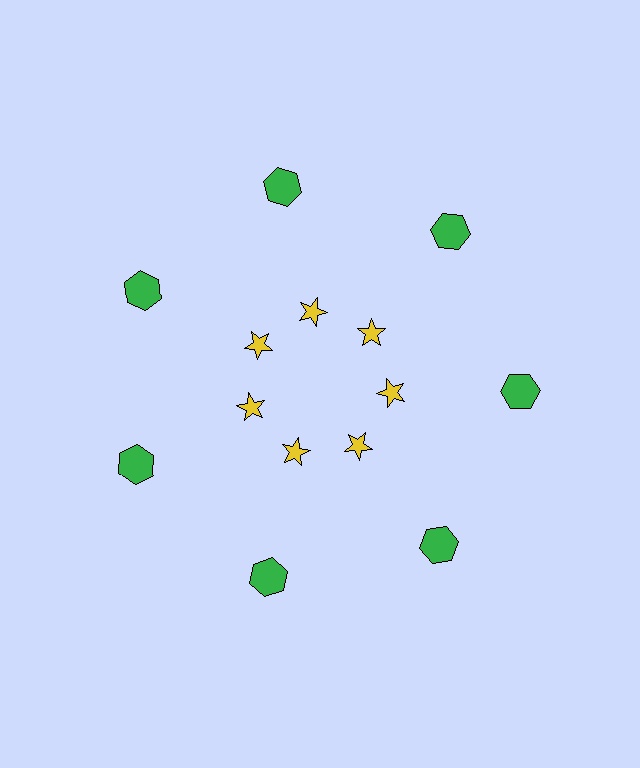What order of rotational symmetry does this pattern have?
This pattern has 7-fold rotational symmetry.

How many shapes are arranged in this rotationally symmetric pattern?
There are 14 shapes, arranged in 7 groups of 2.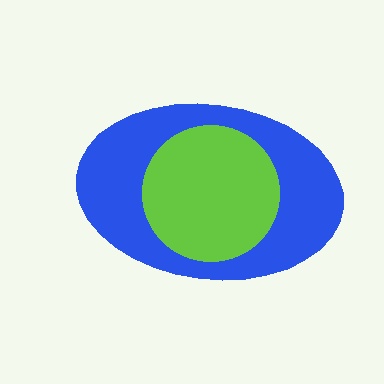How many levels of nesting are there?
2.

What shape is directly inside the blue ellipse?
The lime circle.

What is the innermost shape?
The lime circle.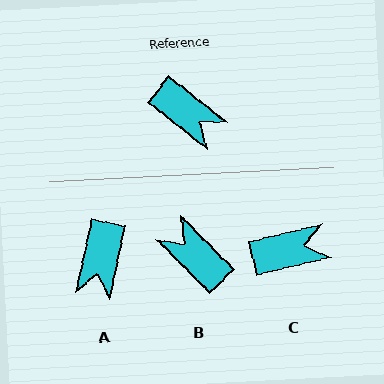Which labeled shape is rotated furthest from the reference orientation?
B, about 173 degrees away.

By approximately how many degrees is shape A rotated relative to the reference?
Approximately 63 degrees clockwise.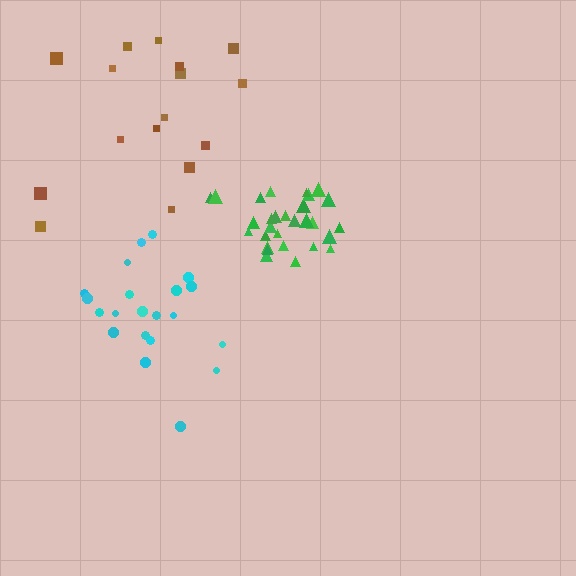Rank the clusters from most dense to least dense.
green, cyan, brown.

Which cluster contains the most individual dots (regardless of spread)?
Green (30).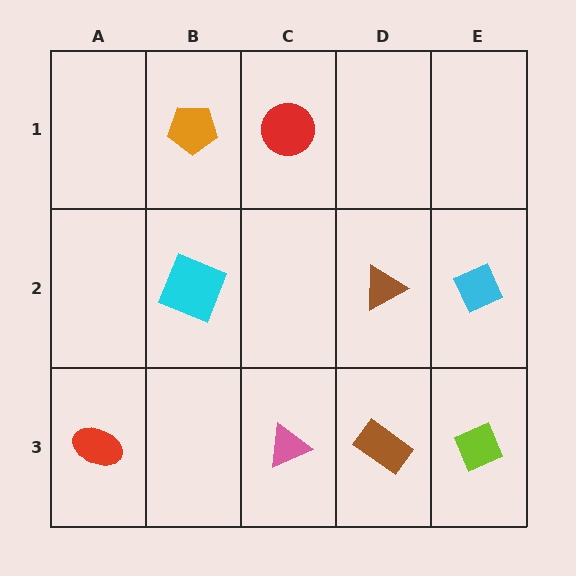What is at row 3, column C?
A pink triangle.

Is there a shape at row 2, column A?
No, that cell is empty.